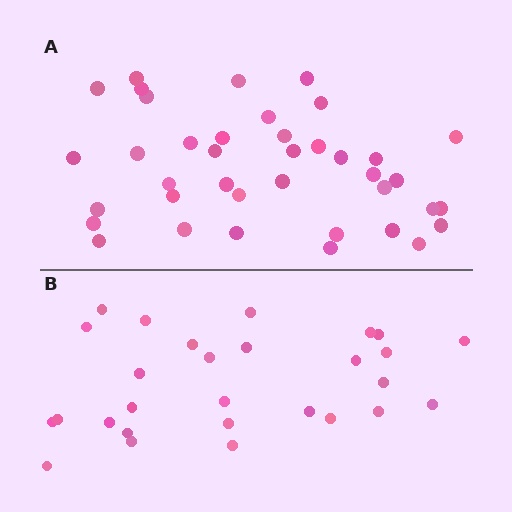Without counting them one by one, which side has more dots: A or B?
Region A (the top region) has more dots.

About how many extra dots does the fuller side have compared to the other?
Region A has roughly 12 or so more dots than region B.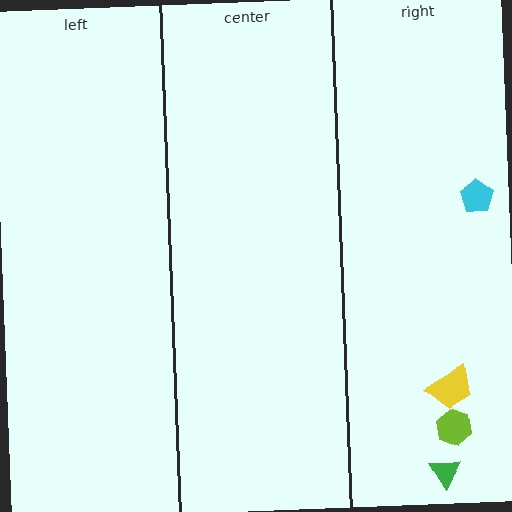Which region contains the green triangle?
The right region.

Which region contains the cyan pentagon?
The right region.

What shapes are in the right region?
The green triangle, the cyan pentagon, the lime hexagon, the yellow trapezoid.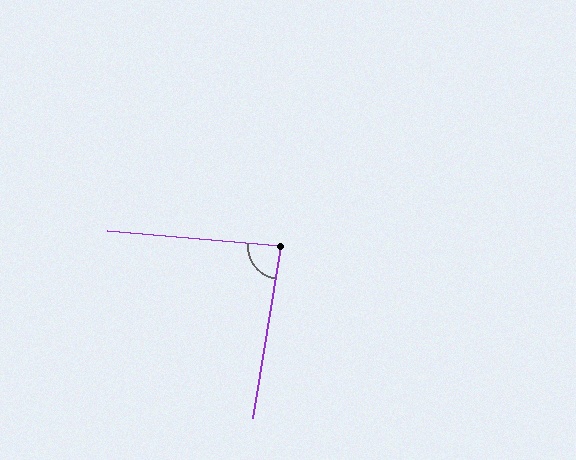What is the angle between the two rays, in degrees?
Approximately 86 degrees.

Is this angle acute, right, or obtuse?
It is approximately a right angle.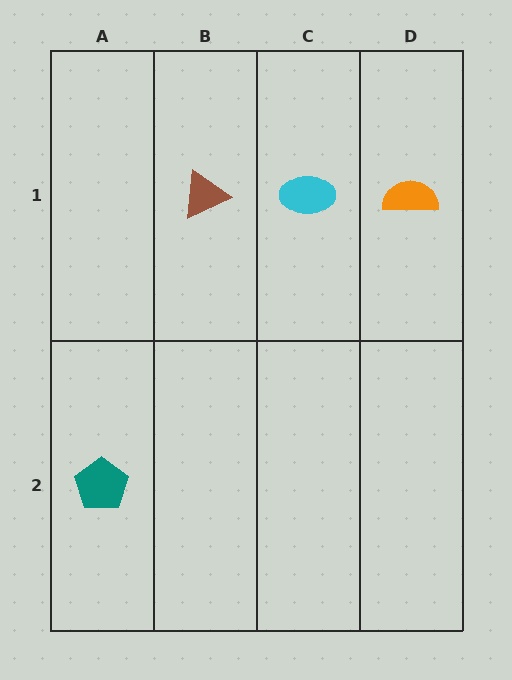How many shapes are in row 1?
3 shapes.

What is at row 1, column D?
An orange semicircle.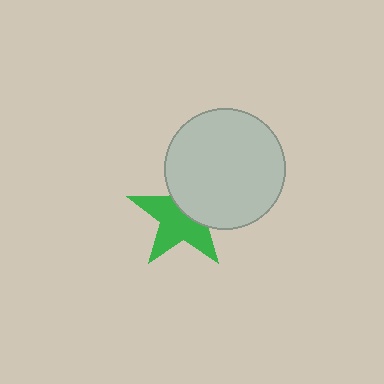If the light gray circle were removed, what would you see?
You would see the complete green star.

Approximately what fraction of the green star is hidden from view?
Roughly 41% of the green star is hidden behind the light gray circle.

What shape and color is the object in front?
The object in front is a light gray circle.